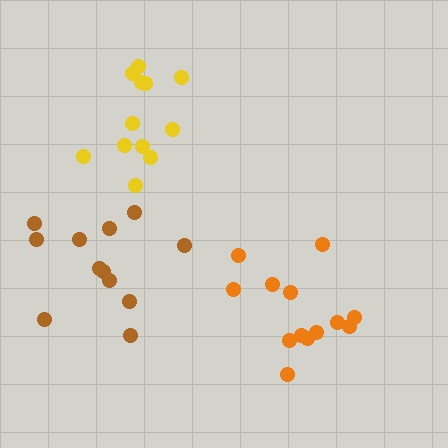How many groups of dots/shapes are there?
There are 3 groups.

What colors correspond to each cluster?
The clusters are colored: orange, brown, yellow.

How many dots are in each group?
Group 1: 13 dots, Group 2: 12 dots, Group 3: 12 dots (37 total).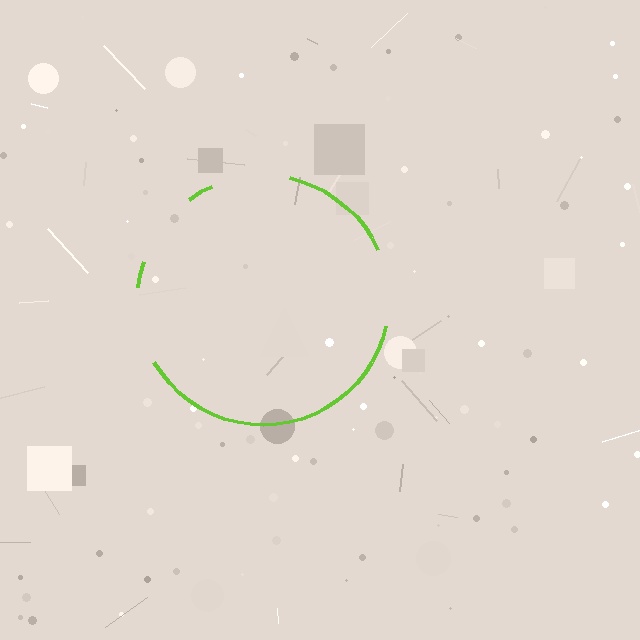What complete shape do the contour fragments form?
The contour fragments form a circle.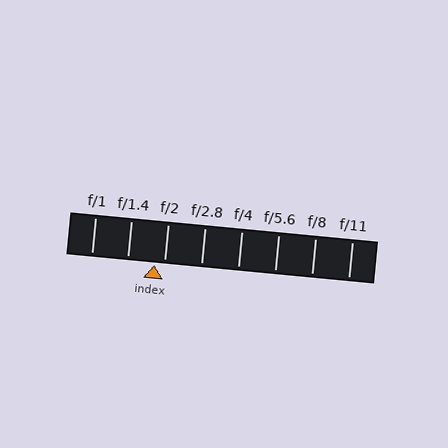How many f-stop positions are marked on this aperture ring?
There are 8 f-stop positions marked.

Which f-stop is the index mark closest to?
The index mark is closest to f/2.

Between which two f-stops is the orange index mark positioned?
The index mark is between f/1.4 and f/2.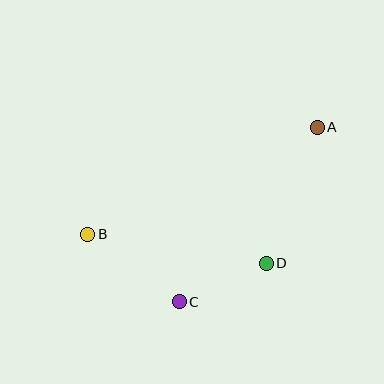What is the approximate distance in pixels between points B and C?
The distance between B and C is approximately 114 pixels.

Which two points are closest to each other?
Points C and D are closest to each other.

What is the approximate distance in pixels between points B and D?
The distance between B and D is approximately 181 pixels.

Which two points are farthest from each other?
Points A and B are farthest from each other.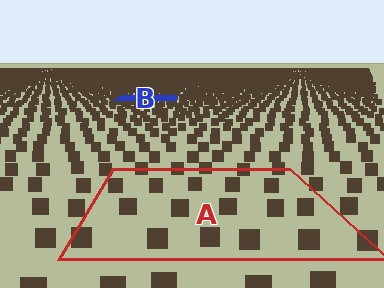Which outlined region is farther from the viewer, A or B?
Region B is farther from the viewer — the texture elements inside it appear smaller and more densely packed.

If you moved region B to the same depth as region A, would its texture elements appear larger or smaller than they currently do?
They would appear larger. At a closer depth, the same texture elements are projected at a bigger on-screen size.